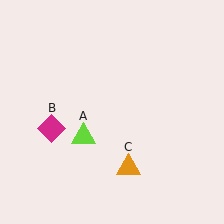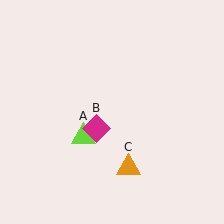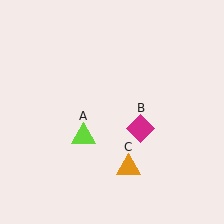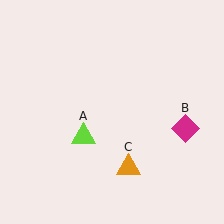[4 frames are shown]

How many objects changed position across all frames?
1 object changed position: magenta diamond (object B).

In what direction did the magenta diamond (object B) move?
The magenta diamond (object B) moved right.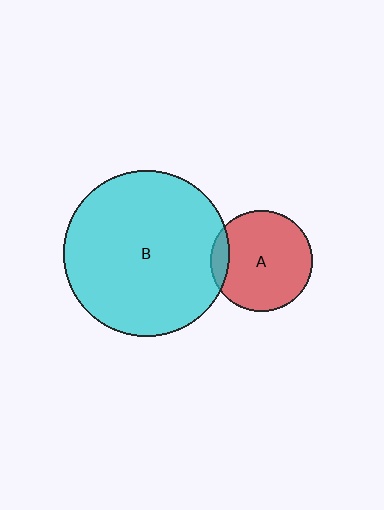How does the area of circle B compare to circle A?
Approximately 2.7 times.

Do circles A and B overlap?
Yes.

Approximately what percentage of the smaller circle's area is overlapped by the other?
Approximately 10%.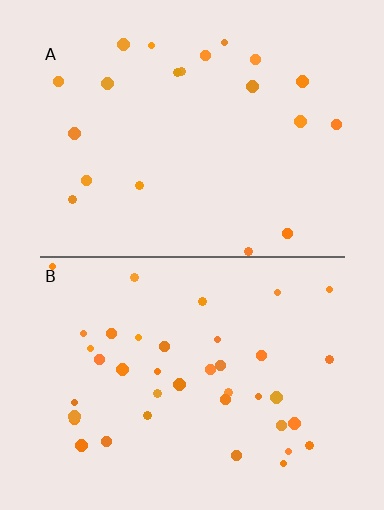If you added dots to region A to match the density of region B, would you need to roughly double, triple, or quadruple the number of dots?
Approximately double.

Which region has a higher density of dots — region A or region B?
B (the bottom).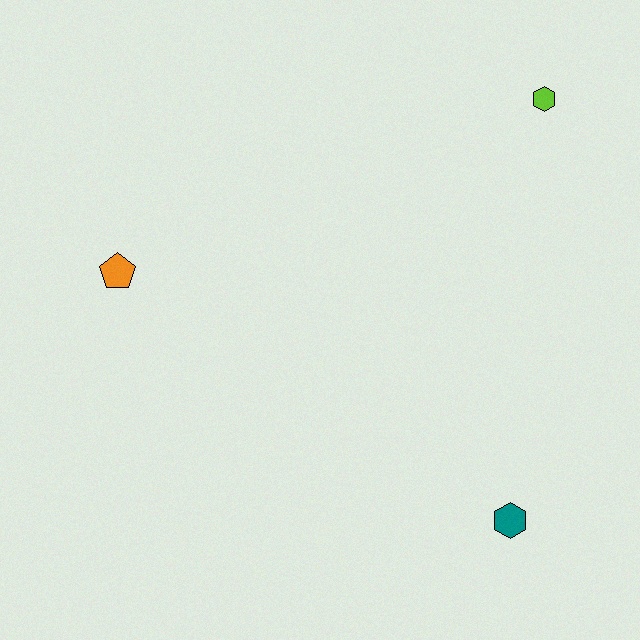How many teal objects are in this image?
There is 1 teal object.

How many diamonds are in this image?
There are no diamonds.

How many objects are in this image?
There are 3 objects.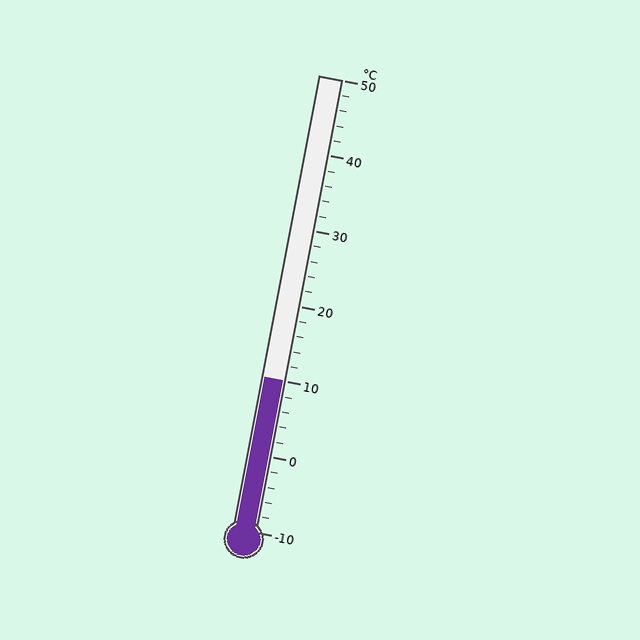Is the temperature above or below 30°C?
The temperature is below 30°C.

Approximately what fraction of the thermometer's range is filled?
The thermometer is filled to approximately 35% of its range.